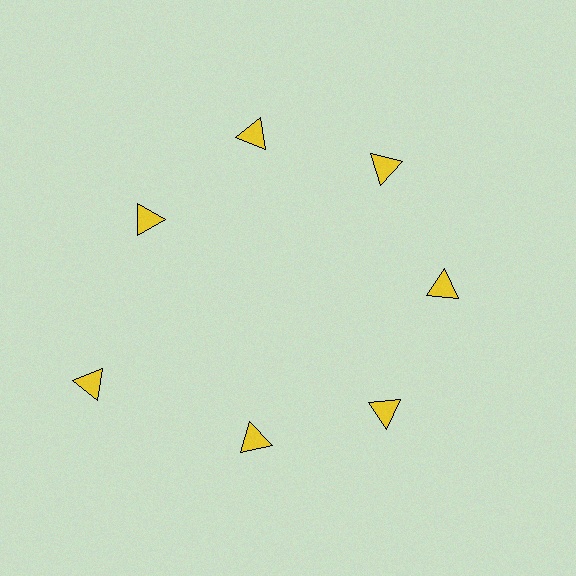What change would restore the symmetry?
The symmetry would be restored by moving it inward, back onto the ring so that all 7 triangles sit at equal angles and equal distance from the center.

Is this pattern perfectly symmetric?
No. The 7 yellow triangles are arranged in a ring, but one element near the 8 o'clock position is pushed outward from the center, breaking the 7-fold rotational symmetry.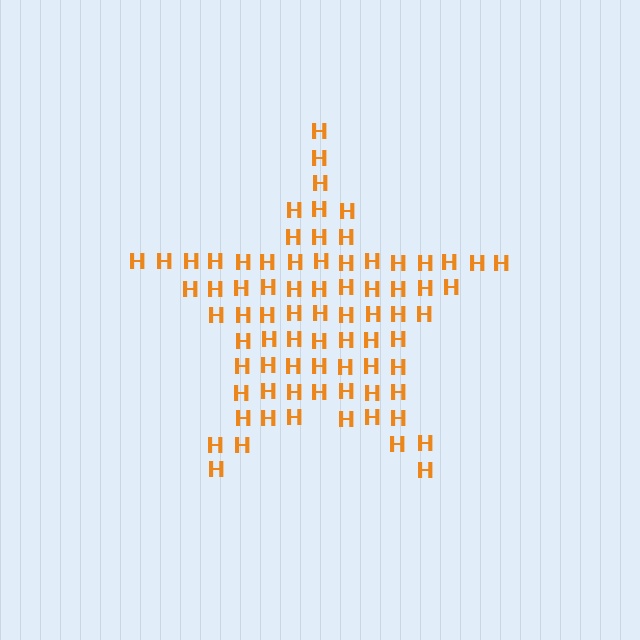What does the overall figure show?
The overall figure shows a star.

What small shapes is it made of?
It is made of small letter H's.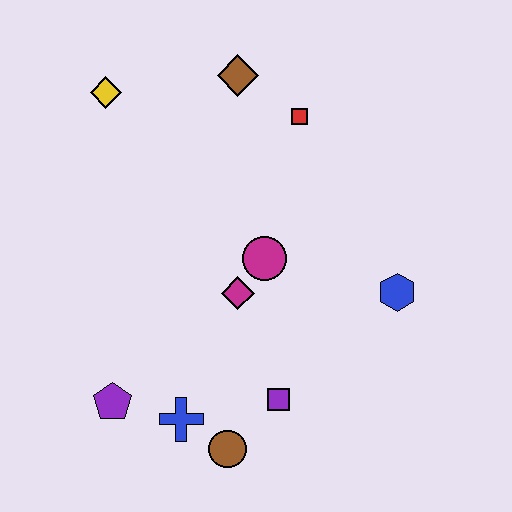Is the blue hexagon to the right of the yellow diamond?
Yes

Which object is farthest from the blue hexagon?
The yellow diamond is farthest from the blue hexagon.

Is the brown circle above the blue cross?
No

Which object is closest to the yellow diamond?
The brown diamond is closest to the yellow diamond.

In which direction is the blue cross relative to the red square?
The blue cross is below the red square.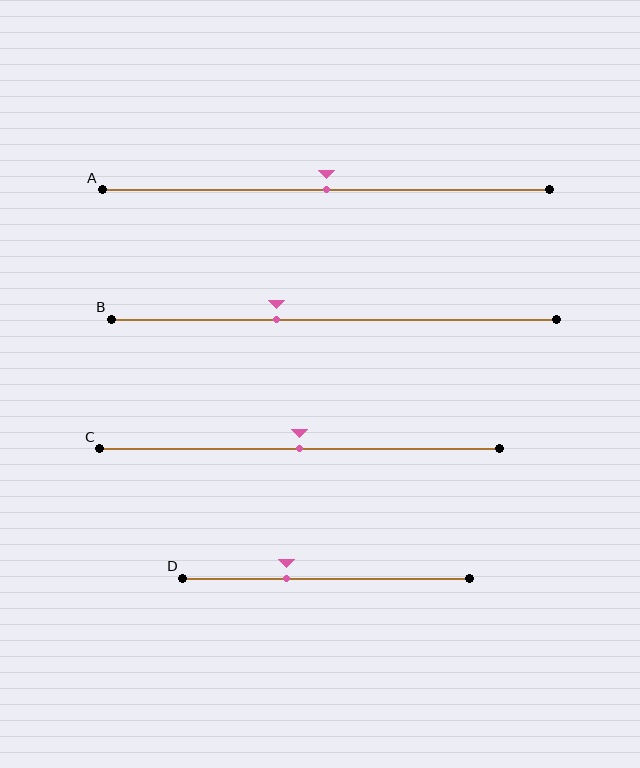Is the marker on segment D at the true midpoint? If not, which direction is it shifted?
No, the marker on segment D is shifted to the left by about 14% of the segment length.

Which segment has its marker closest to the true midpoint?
Segment A has its marker closest to the true midpoint.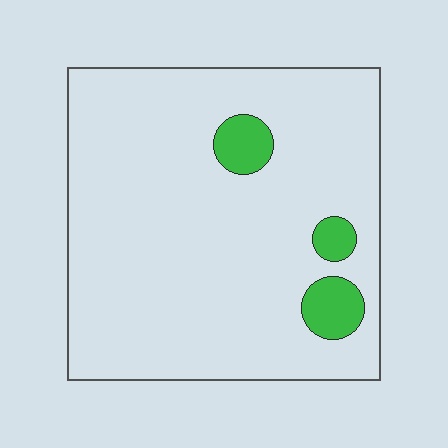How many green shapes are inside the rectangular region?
3.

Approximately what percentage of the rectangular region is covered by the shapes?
Approximately 10%.